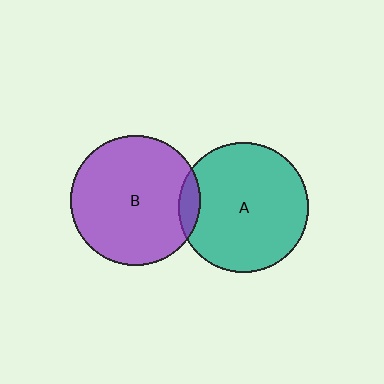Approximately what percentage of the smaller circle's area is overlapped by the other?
Approximately 10%.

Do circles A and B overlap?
Yes.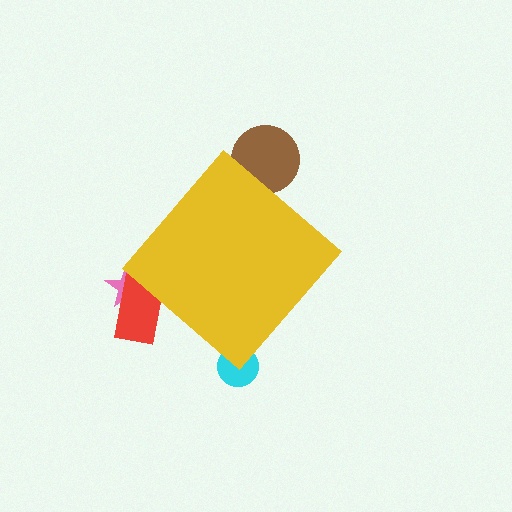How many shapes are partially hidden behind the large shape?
4 shapes are partially hidden.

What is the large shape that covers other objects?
A yellow diamond.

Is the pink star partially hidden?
Yes, the pink star is partially hidden behind the yellow diamond.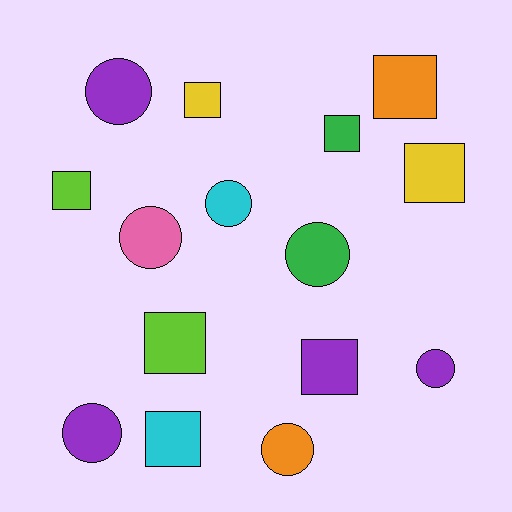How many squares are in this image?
There are 8 squares.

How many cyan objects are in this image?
There are 2 cyan objects.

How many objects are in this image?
There are 15 objects.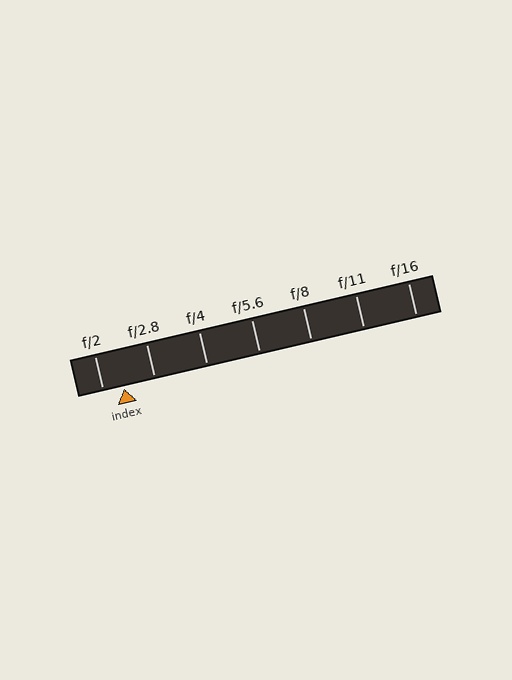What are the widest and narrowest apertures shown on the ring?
The widest aperture shown is f/2 and the narrowest is f/16.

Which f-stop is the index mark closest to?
The index mark is closest to f/2.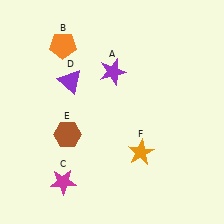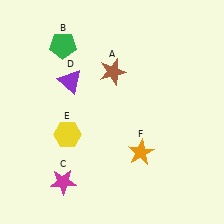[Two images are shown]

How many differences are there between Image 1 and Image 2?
There are 3 differences between the two images.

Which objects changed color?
A changed from purple to brown. B changed from orange to green. E changed from brown to yellow.